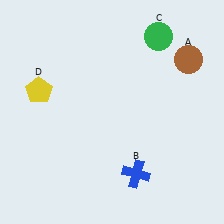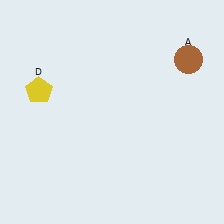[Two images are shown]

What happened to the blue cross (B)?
The blue cross (B) was removed in Image 2. It was in the bottom-right area of Image 1.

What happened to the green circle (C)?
The green circle (C) was removed in Image 2. It was in the top-right area of Image 1.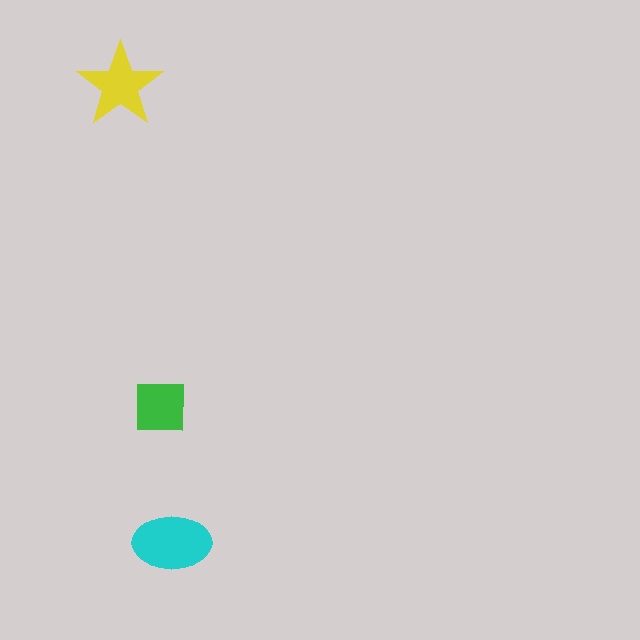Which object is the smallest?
The green square.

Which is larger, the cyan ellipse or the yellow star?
The cyan ellipse.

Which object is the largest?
The cyan ellipse.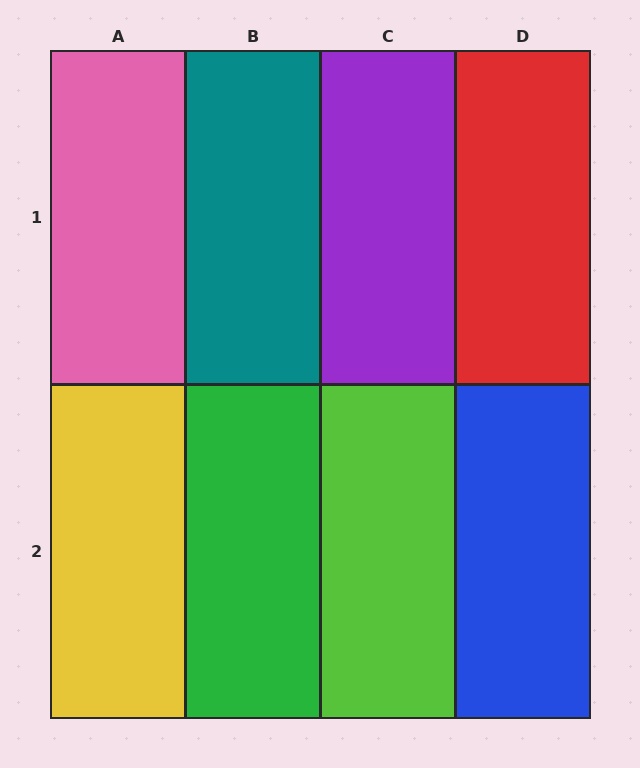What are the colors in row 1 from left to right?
Pink, teal, purple, red.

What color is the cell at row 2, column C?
Lime.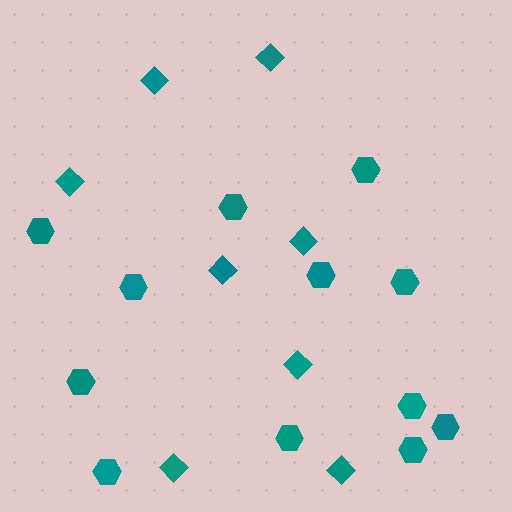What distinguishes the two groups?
There are 2 groups: one group of diamonds (8) and one group of hexagons (12).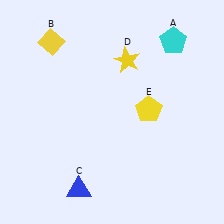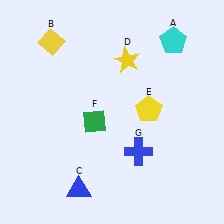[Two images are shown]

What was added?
A green diamond (F), a blue cross (G) were added in Image 2.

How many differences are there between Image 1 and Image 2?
There are 2 differences between the two images.